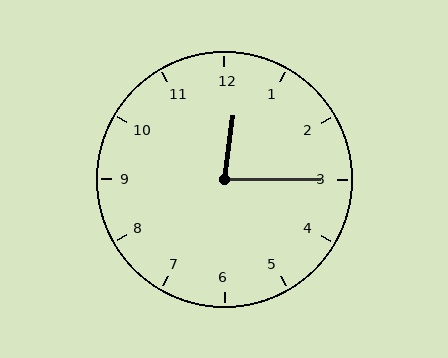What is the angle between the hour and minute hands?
Approximately 82 degrees.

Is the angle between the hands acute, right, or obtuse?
It is acute.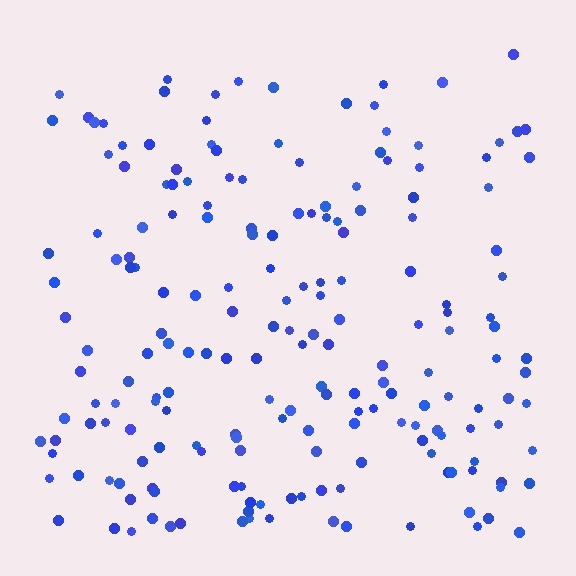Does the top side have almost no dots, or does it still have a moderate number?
Still a moderate number, just noticeably fewer than the bottom.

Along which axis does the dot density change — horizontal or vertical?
Vertical.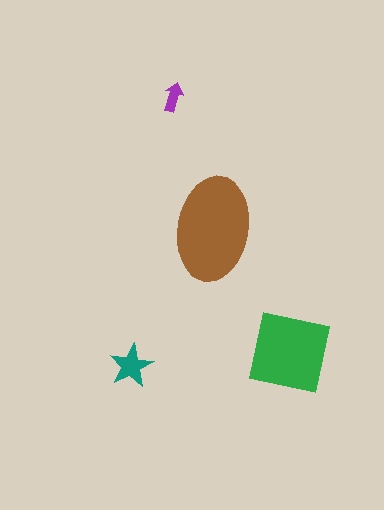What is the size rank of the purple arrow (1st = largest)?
4th.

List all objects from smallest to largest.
The purple arrow, the teal star, the green square, the brown ellipse.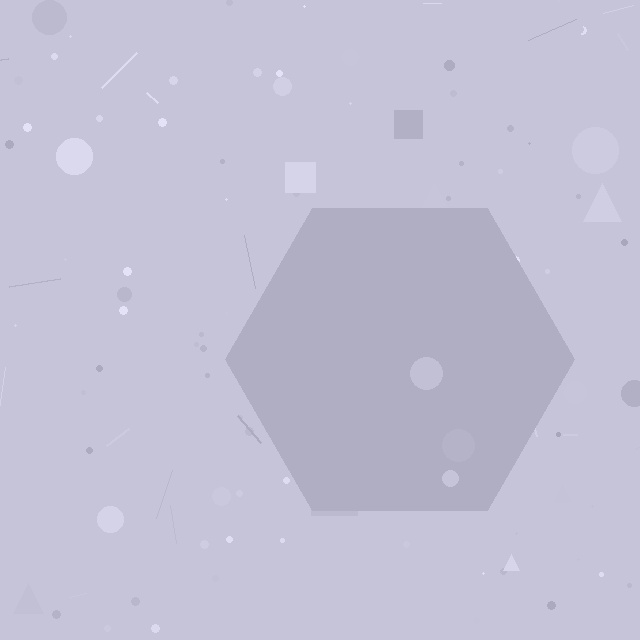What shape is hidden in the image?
A hexagon is hidden in the image.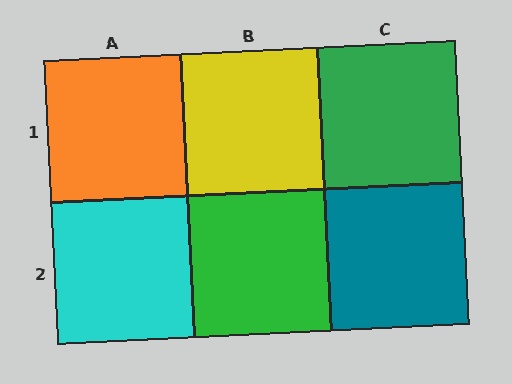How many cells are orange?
1 cell is orange.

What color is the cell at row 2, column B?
Green.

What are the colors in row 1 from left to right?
Orange, yellow, green.